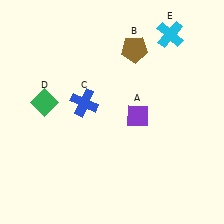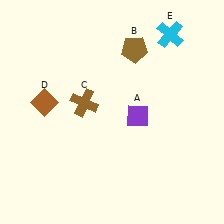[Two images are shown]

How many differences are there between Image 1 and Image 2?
There are 2 differences between the two images.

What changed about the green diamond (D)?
In Image 1, D is green. In Image 2, it changed to brown.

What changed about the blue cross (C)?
In Image 1, C is blue. In Image 2, it changed to brown.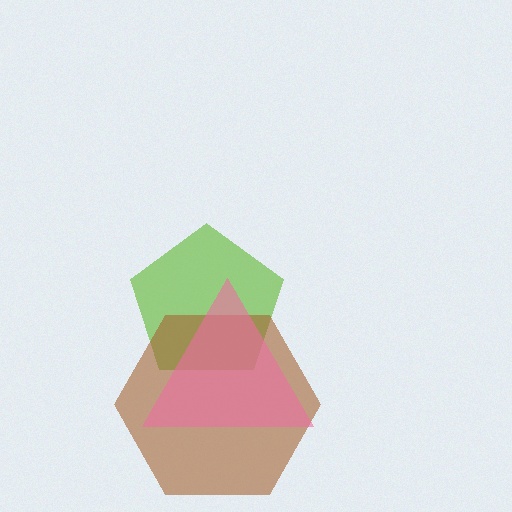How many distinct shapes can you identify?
There are 3 distinct shapes: a lime pentagon, a brown hexagon, a pink triangle.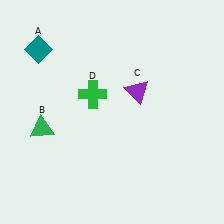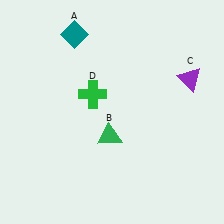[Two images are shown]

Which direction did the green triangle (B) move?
The green triangle (B) moved right.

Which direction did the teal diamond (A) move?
The teal diamond (A) moved right.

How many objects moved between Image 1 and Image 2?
3 objects moved between the two images.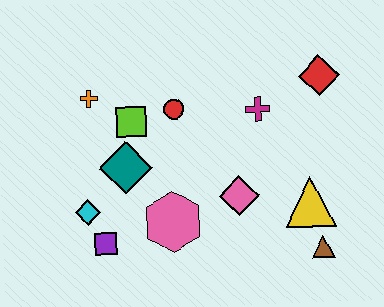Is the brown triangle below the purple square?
Yes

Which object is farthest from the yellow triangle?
The orange cross is farthest from the yellow triangle.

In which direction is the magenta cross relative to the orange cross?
The magenta cross is to the right of the orange cross.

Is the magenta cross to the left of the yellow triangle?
Yes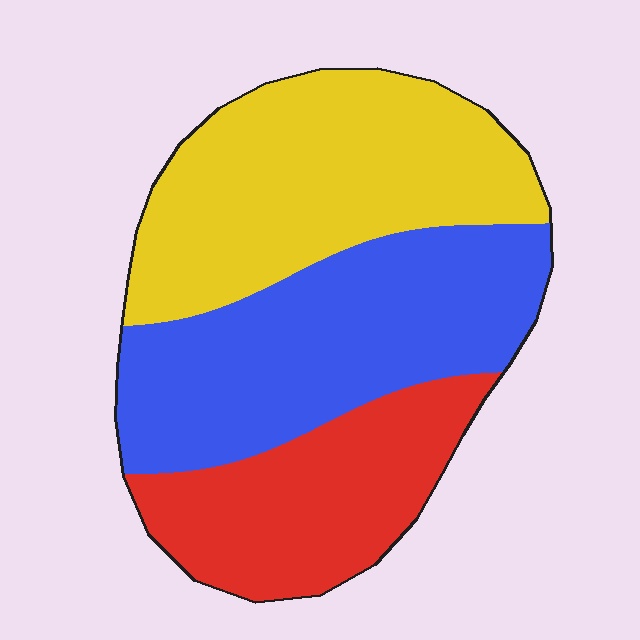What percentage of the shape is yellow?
Yellow takes up between a quarter and a half of the shape.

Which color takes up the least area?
Red, at roughly 25%.